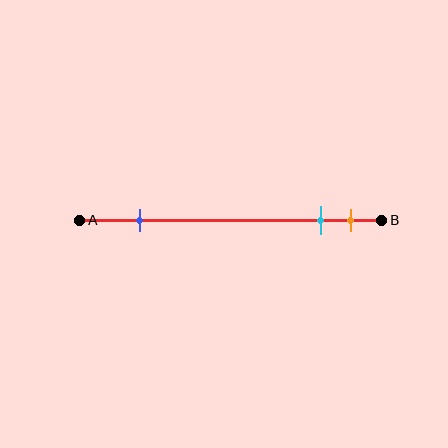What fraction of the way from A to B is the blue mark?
The blue mark is approximately 20% (0.2) of the way from A to B.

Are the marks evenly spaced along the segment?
No, the marks are not evenly spaced.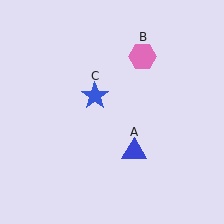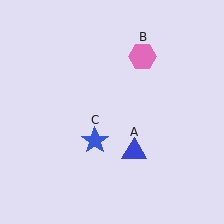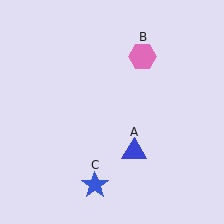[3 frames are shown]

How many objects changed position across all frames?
1 object changed position: blue star (object C).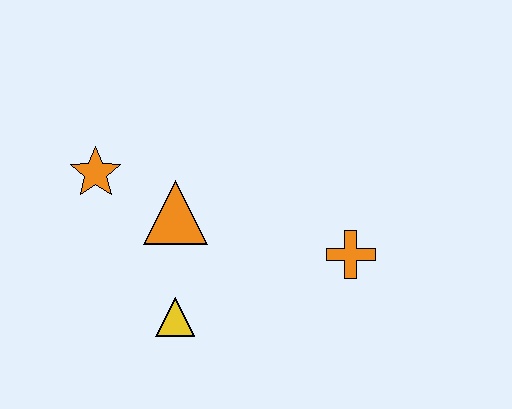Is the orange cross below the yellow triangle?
No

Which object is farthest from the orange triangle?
The orange cross is farthest from the orange triangle.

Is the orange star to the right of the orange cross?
No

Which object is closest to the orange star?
The orange triangle is closest to the orange star.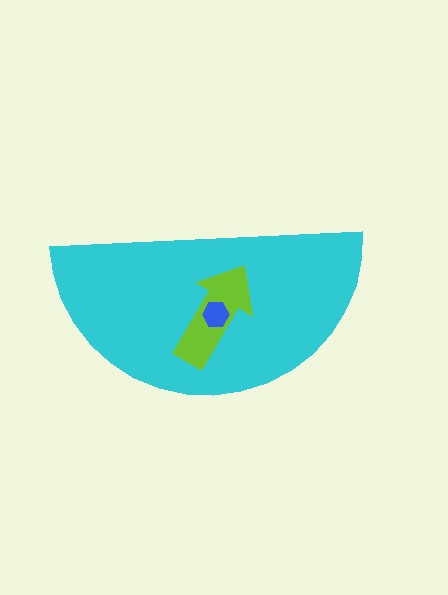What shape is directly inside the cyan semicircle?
The lime arrow.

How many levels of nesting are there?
3.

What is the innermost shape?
The blue hexagon.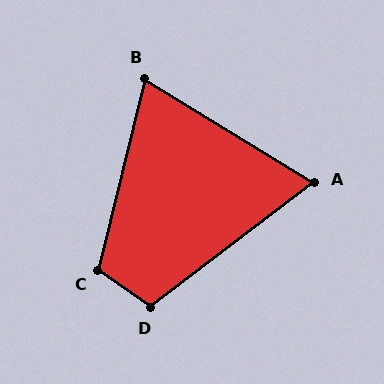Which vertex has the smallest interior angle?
A, at approximately 69 degrees.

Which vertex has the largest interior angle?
C, at approximately 111 degrees.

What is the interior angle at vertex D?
Approximately 108 degrees (obtuse).